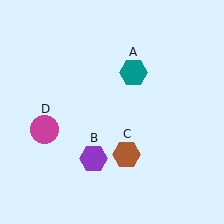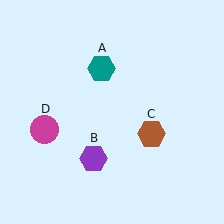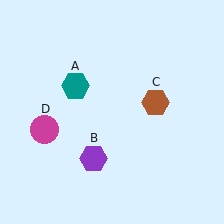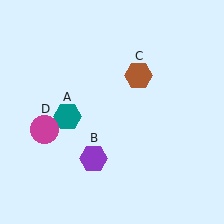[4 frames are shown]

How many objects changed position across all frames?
2 objects changed position: teal hexagon (object A), brown hexagon (object C).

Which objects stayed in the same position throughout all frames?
Purple hexagon (object B) and magenta circle (object D) remained stationary.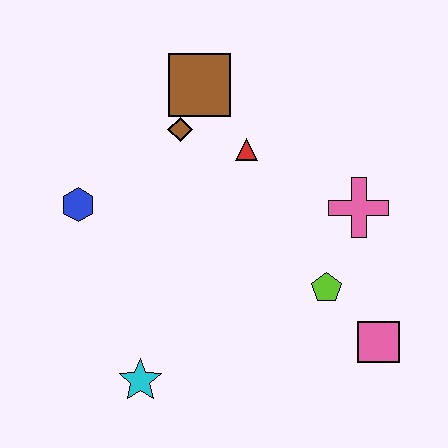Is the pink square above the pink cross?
No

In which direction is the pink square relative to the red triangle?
The pink square is below the red triangle.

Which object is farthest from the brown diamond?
The pink square is farthest from the brown diamond.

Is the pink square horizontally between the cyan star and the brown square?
No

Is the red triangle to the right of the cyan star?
Yes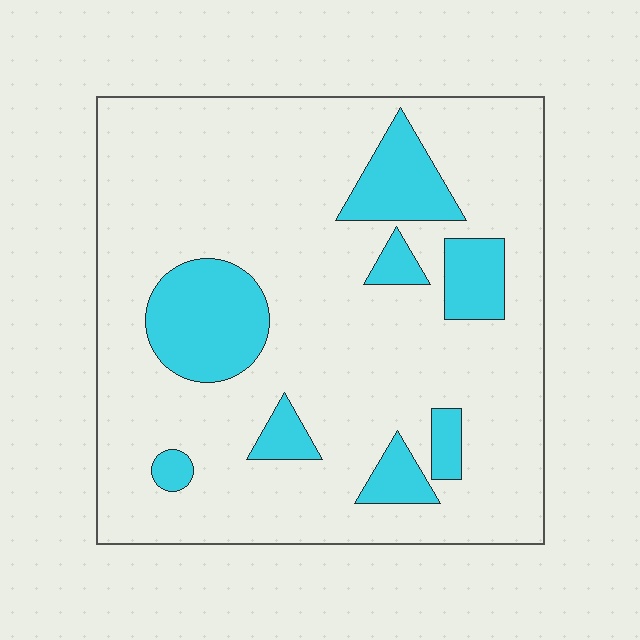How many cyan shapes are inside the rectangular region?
8.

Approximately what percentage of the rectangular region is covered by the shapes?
Approximately 20%.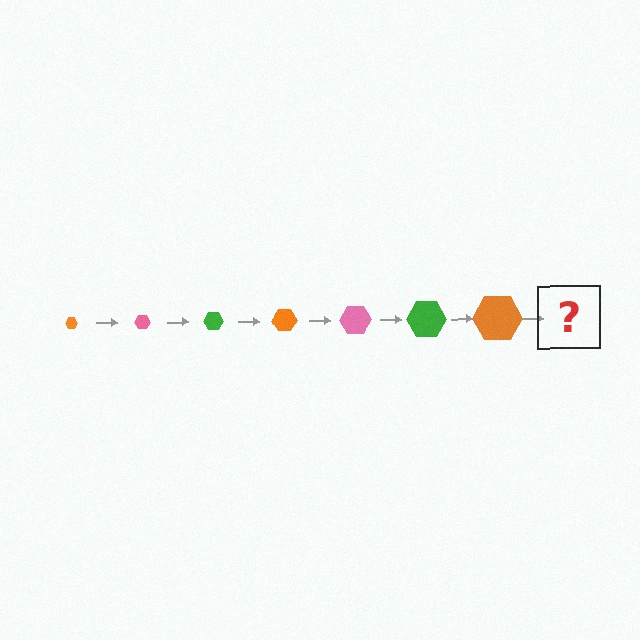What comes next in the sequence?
The next element should be a pink hexagon, larger than the previous one.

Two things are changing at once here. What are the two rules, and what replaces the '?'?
The two rules are that the hexagon grows larger each step and the color cycles through orange, pink, and green. The '?' should be a pink hexagon, larger than the previous one.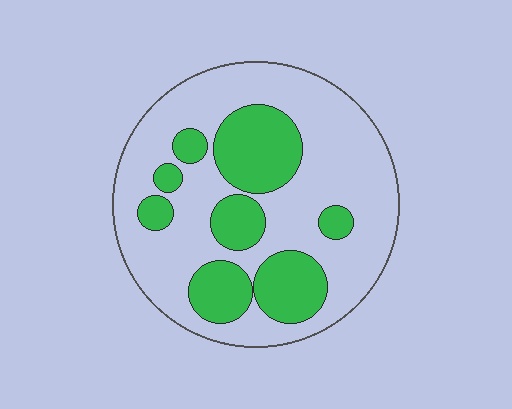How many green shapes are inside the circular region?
8.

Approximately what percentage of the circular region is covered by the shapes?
Approximately 30%.